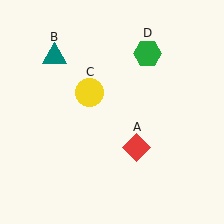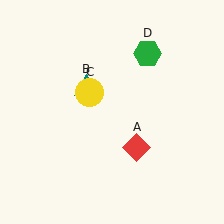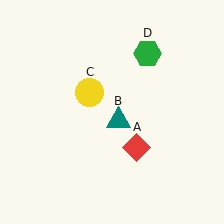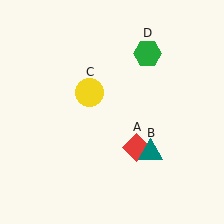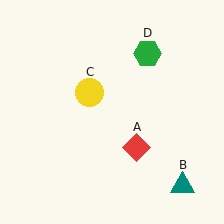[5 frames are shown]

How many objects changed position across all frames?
1 object changed position: teal triangle (object B).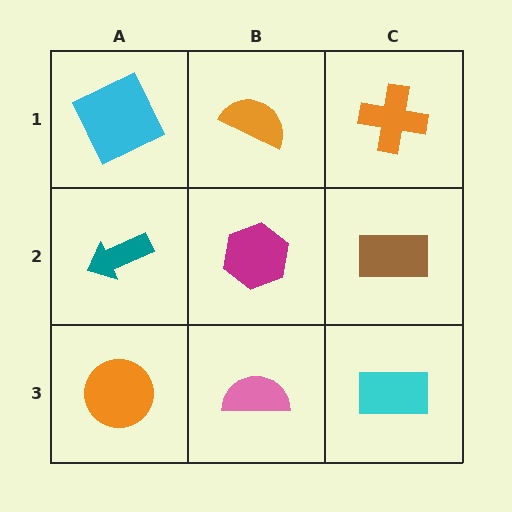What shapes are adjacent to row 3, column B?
A magenta hexagon (row 2, column B), an orange circle (row 3, column A), a cyan rectangle (row 3, column C).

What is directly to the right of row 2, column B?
A brown rectangle.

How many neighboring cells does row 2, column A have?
3.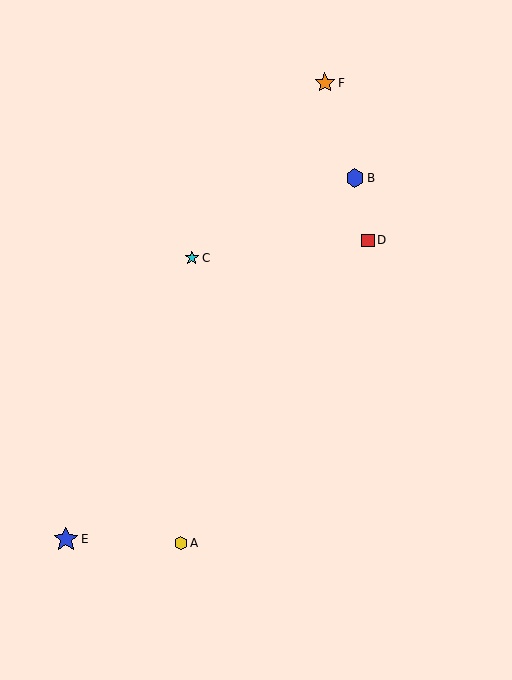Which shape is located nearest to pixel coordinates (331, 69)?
The orange star (labeled F) at (325, 83) is nearest to that location.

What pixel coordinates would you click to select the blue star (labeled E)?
Click at (66, 539) to select the blue star E.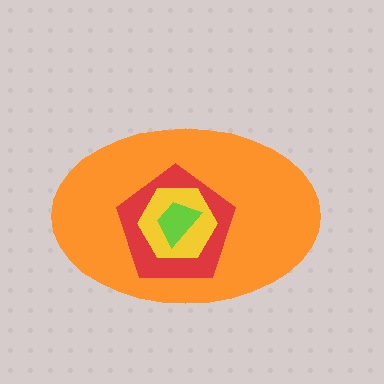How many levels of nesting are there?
4.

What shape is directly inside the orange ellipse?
The red pentagon.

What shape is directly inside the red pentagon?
The yellow hexagon.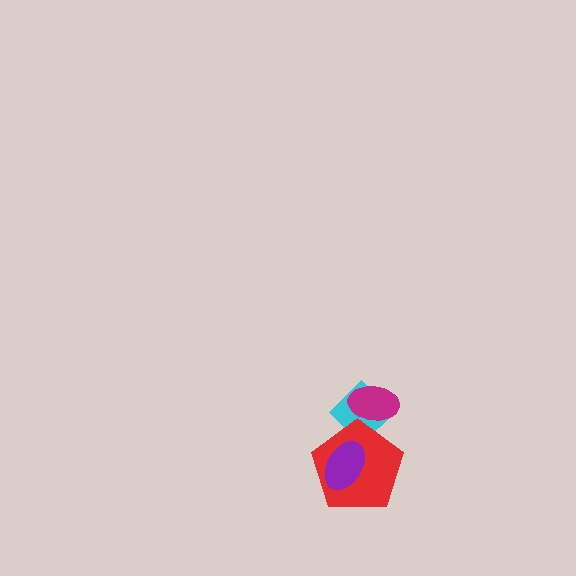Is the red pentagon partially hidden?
Yes, it is partially covered by another shape.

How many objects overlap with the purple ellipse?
1 object overlaps with the purple ellipse.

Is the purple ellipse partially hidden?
No, no other shape covers it.